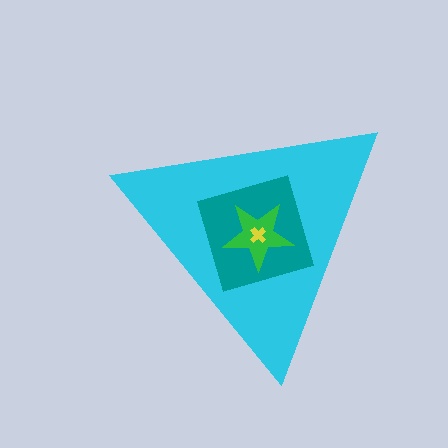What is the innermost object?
The yellow cross.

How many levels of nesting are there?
4.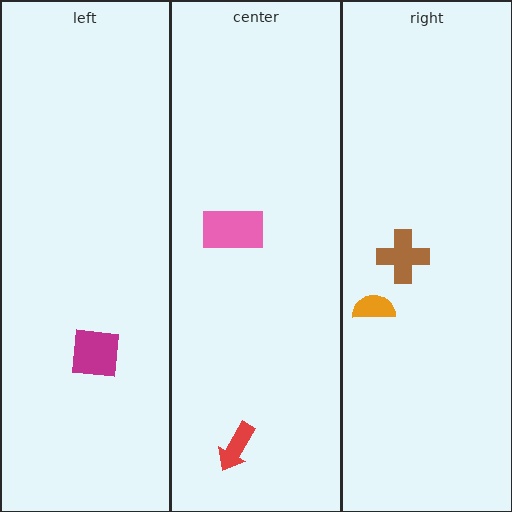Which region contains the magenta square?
The left region.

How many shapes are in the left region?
1.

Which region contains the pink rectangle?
The center region.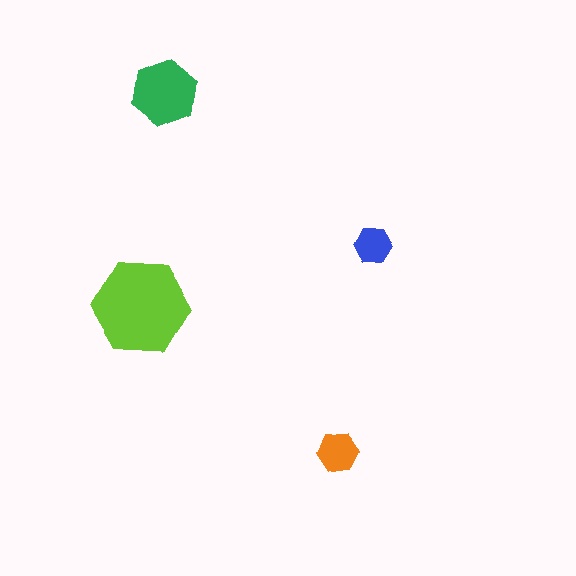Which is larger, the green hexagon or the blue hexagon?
The green one.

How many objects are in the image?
There are 4 objects in the image.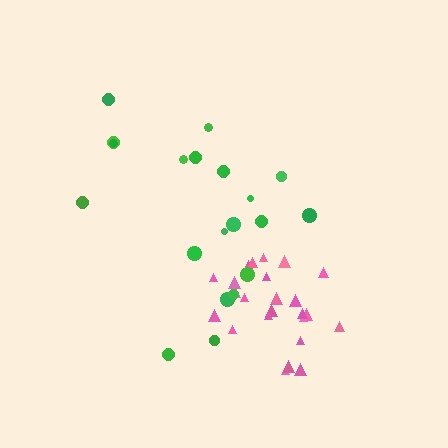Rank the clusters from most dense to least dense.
pink, green.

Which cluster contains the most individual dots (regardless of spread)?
Pink (24).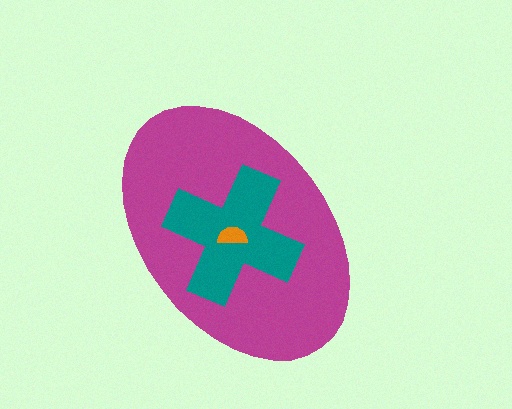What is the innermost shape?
The orange semicircle.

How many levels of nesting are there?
3.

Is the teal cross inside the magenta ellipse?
Yes.